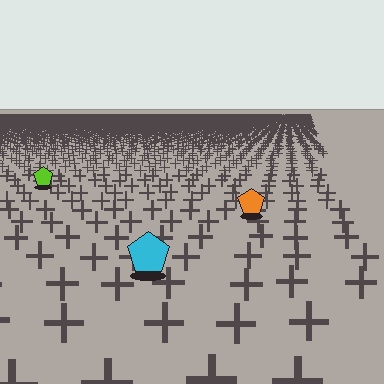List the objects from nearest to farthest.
From nearest to farthest: the cyan pentagon, the orange pentagon, the lime pentagon.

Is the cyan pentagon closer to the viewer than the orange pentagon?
Yes. The cyan pentagon is closer — you can tell from the texture gradient: the ground texture is coarser near it.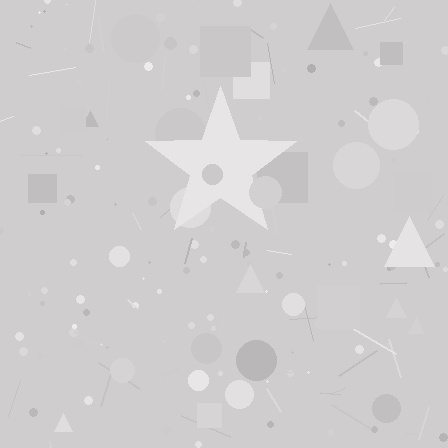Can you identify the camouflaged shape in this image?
The camouflaged shape is a star.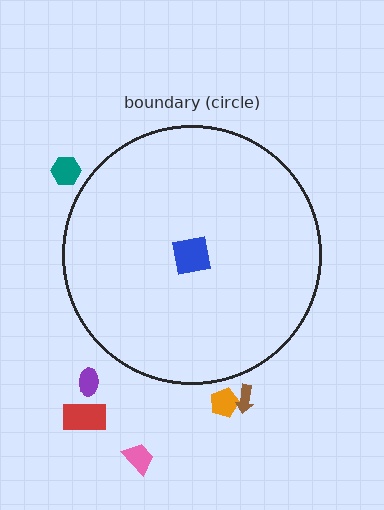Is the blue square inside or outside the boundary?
Inside.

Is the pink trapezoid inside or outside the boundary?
Outside.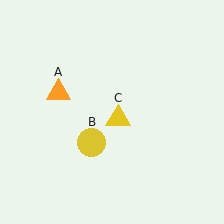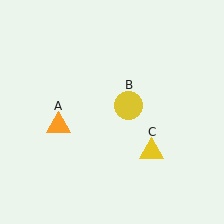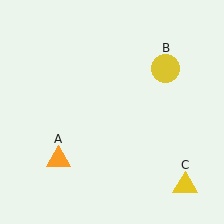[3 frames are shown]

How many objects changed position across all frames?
3 objects changed position: orange triangle (object A), yellow circle (object B), yellow triangle (object C).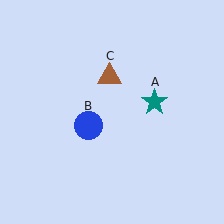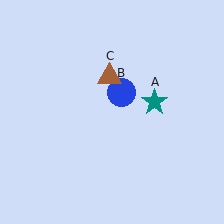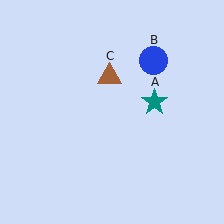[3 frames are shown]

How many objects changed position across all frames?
1 object changed position: blue circle (object B).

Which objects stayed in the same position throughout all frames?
Teal star (object A) and brown triangle (object C) remained stationary.